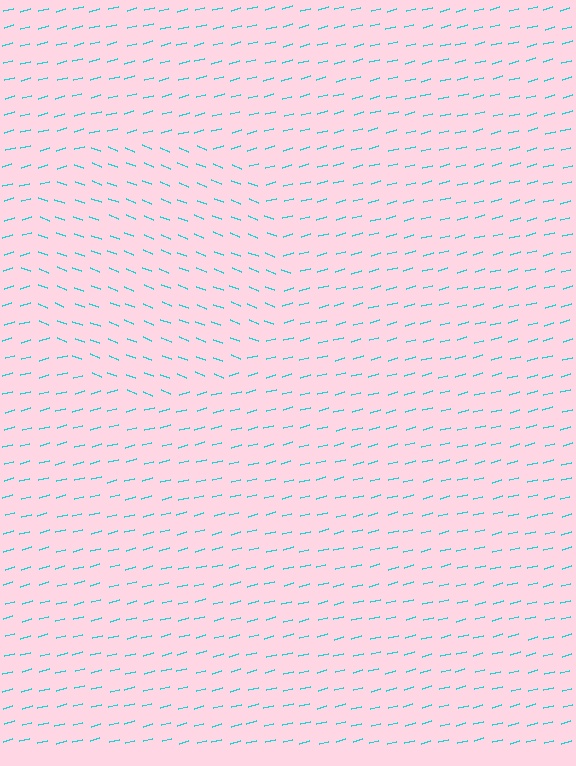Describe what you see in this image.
The image is filled with small cyan line segments. A circle region in the image has lines oriented differently from the surrounding lines, creating a visible texture boundary.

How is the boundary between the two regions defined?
The boundary is defined purely by a change in line orientation (approximately 36 degrees difference). All lines are the same color and thickness.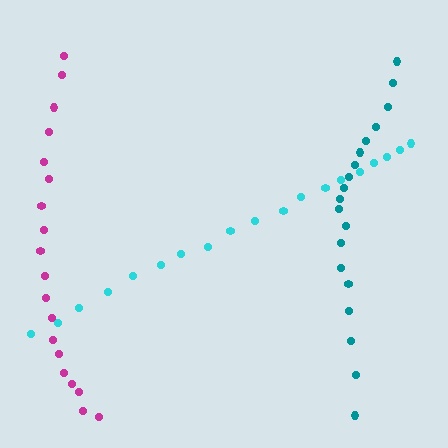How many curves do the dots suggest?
There are 3 distinct paths.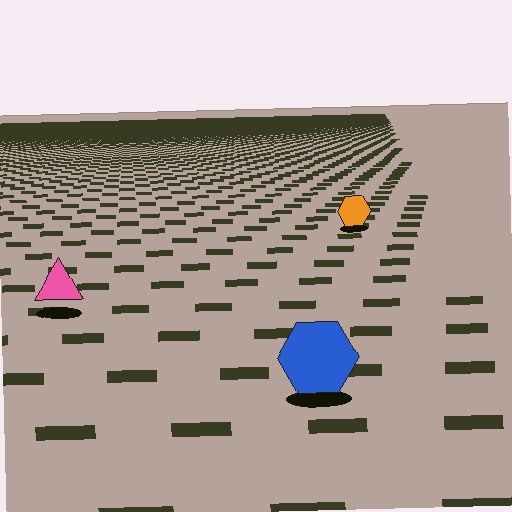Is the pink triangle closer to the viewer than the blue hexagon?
No. The blue hexagon is closer — you can tell from the texture gradient: the ground texture is coarser near it.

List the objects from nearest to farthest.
From nearest to farthest: the blue hexagon, the pink triangle, the orange hexagon.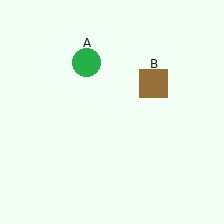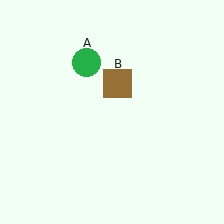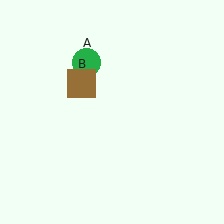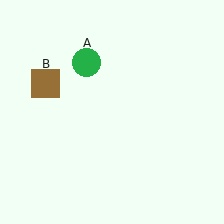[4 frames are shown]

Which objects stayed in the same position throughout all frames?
Green circle (object A) remained stationary.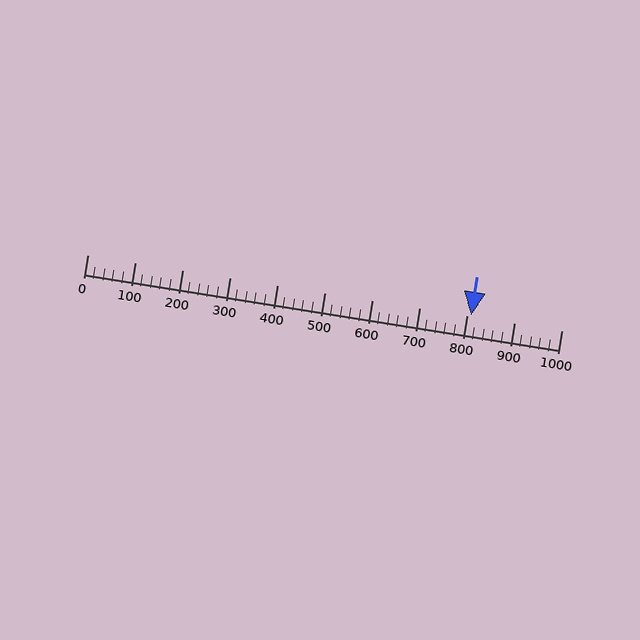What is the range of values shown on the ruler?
The ruler shows values from 0 to 1000.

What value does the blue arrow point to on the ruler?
The blue arrow points to approximately 809.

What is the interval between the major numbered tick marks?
The major tick marks are spaced 100 units apart.